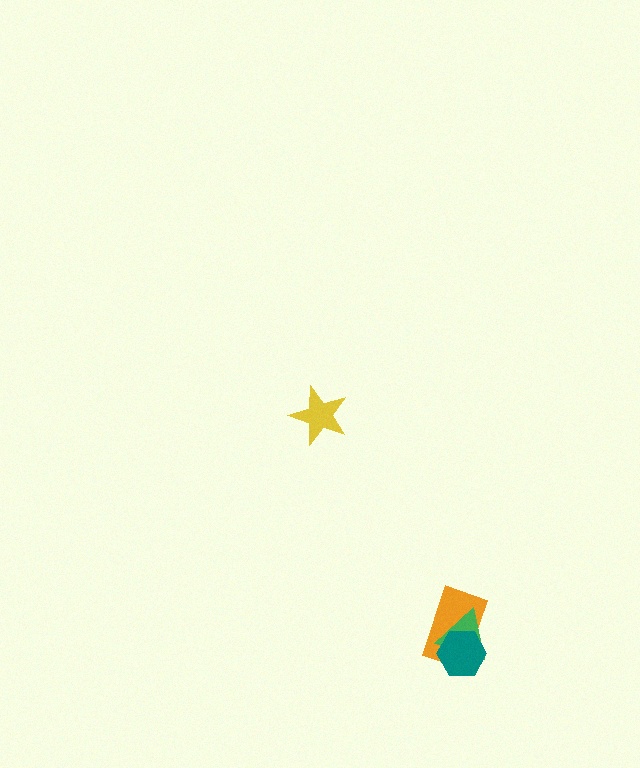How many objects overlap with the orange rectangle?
2 objects overlap with the orange rectangle.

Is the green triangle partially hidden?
Yes, it is partially covered by another shape.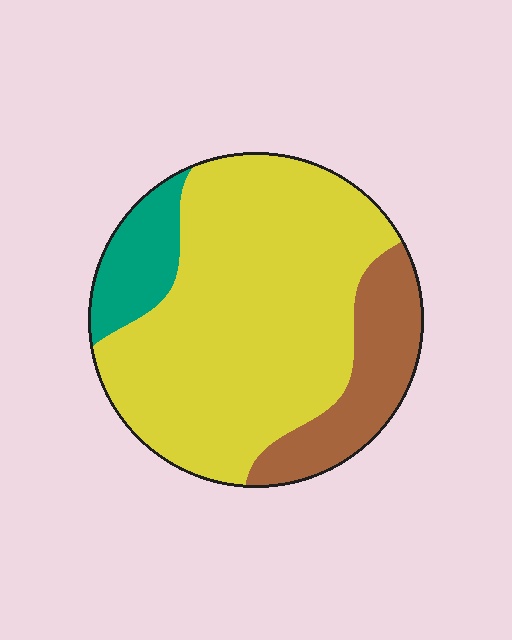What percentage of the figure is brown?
Brown takes up about one fifth (1/5) of the figure.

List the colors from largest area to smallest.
From largest to smallest: yellow, brown, teal.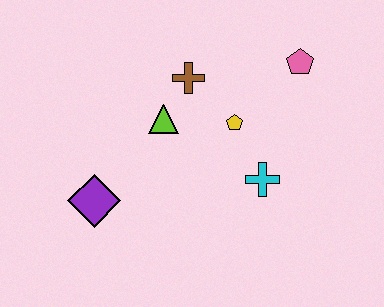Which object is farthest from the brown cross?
The purple diamond is farthest from the brown cross.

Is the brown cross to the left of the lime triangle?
No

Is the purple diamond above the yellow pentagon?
No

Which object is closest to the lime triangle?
The brown cross is closest to the lime triangle.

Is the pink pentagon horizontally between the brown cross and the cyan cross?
No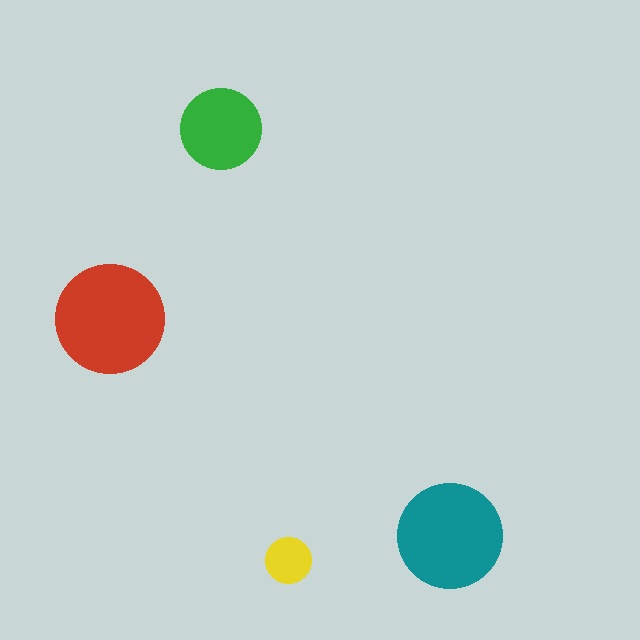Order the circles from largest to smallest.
the red one, the teal one, the green one, the yellow one.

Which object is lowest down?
The yellow circle is bottommost.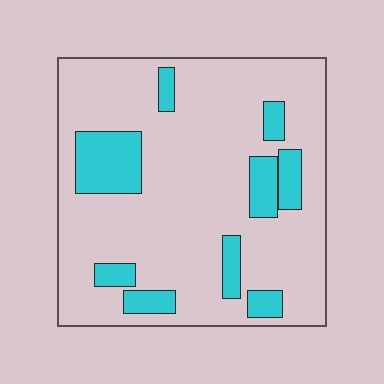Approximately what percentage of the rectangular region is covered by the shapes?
Approximately 20%.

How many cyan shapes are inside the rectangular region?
9.